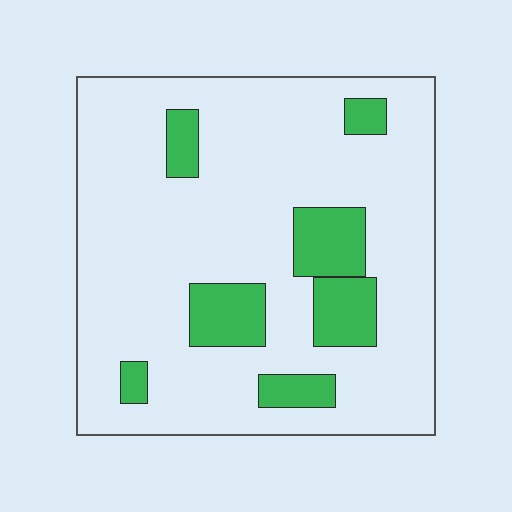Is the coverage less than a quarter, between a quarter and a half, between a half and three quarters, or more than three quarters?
Less than a quarter.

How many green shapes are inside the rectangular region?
7.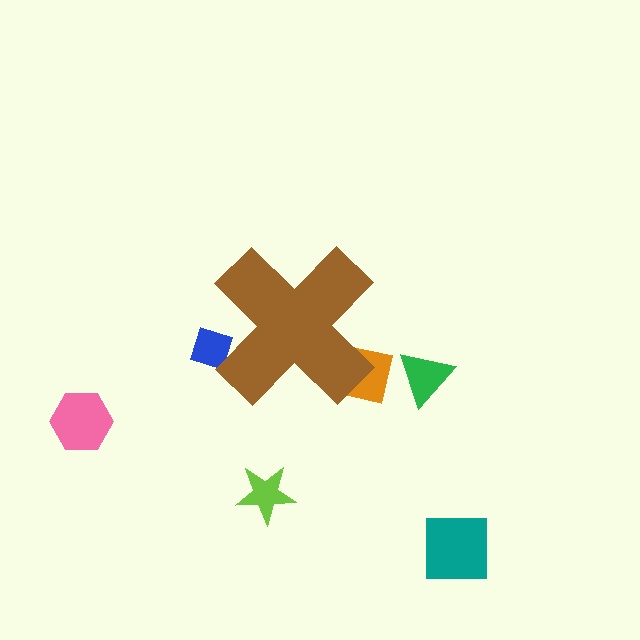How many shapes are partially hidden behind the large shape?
2 shapes are partially hidden.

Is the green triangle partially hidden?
No, the green triangle is fully visible.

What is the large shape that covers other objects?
A brown cross.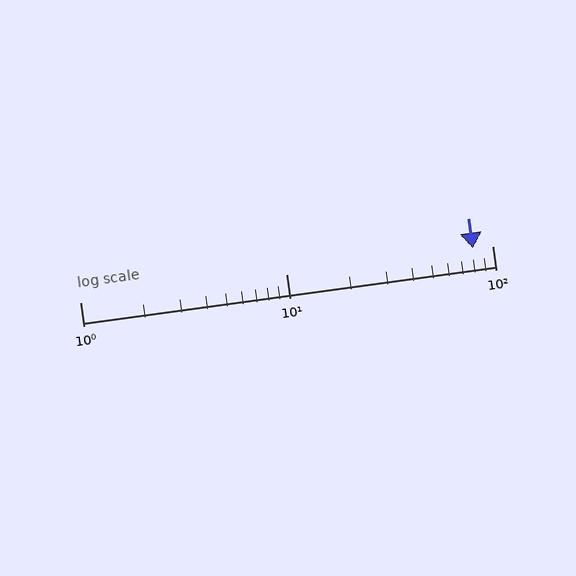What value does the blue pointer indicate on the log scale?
The pointer indicates approximately 81.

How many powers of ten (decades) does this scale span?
The scale spans 2 decades, from 1 to 100.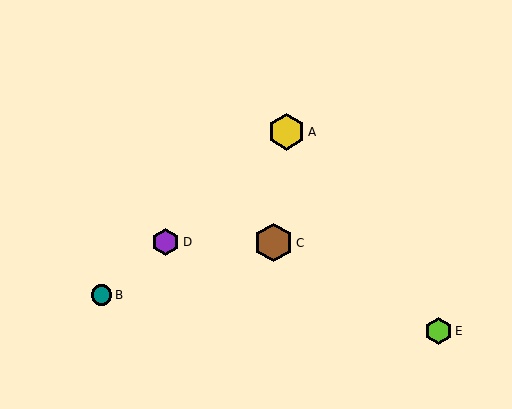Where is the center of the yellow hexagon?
The center of the yellow hexagon is at (287, 132).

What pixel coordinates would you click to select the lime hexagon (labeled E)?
Click at (439, 331) to select the lime hexagon E.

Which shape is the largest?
The brown hexagon (labeled C) is the largest.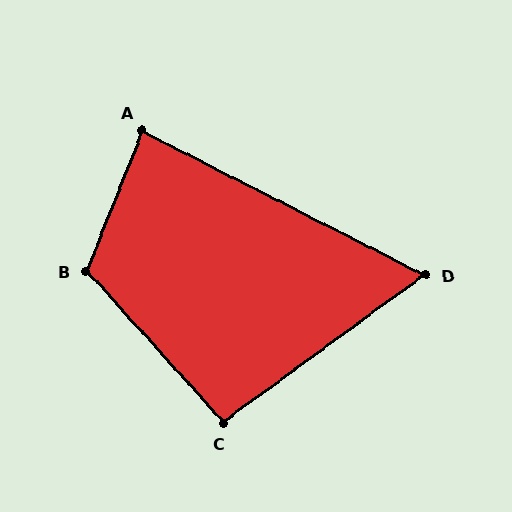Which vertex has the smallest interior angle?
D, at approximately 63 degrees.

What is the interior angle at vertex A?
Approximately 84 degrees (acute).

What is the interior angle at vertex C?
Approximately 96 degrees (obtuse).